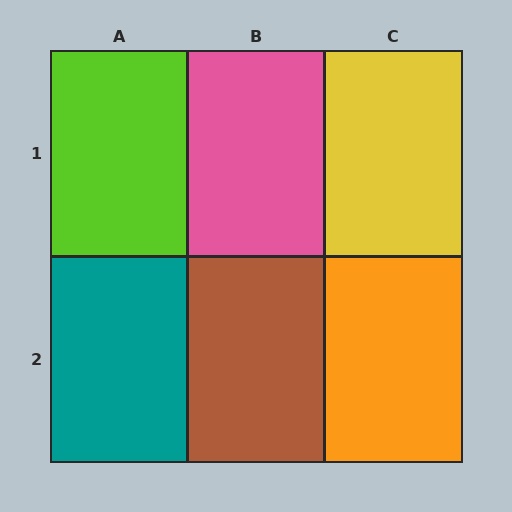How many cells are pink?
1 cell is pink.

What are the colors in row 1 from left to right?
Lime, pink, yellow.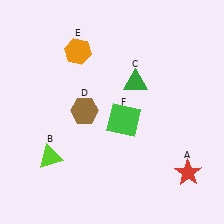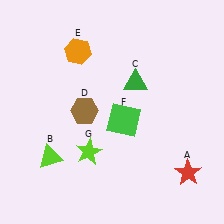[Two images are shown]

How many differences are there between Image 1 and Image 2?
There is 1 difference between the two images.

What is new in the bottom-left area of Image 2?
A lime star (G) was added in the bottom-left area of Image 2.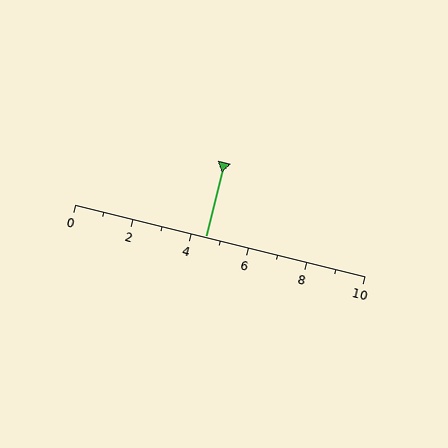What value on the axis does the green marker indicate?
The marker indicates approximately 4.5.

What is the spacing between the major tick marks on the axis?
The major ticks are spaced 2 apart.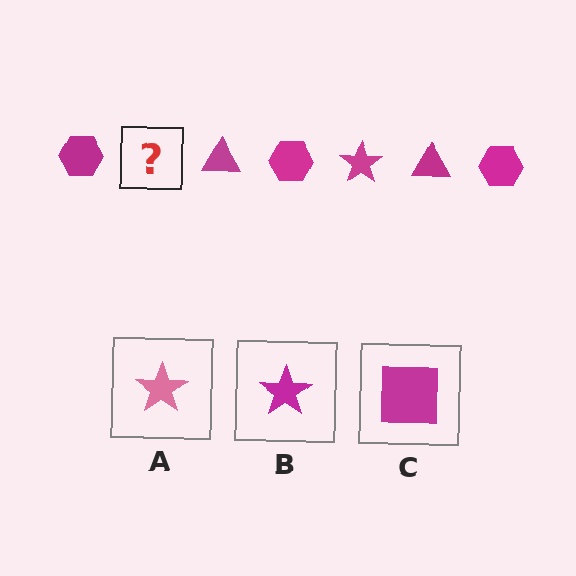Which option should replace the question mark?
Option B.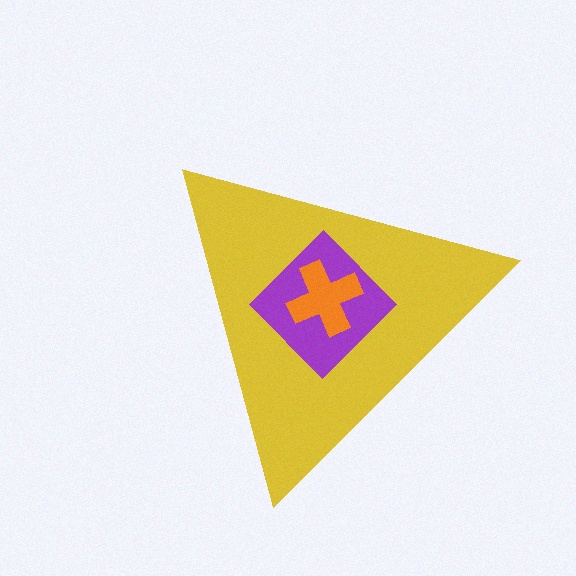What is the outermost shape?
The yellow triangle.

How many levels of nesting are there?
3.